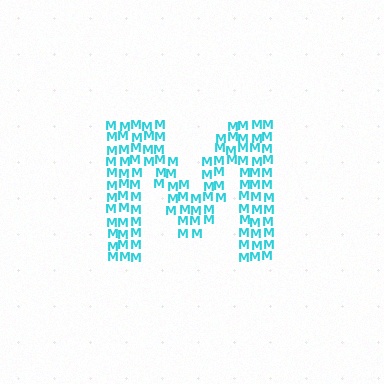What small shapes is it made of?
It is made of small letter M's.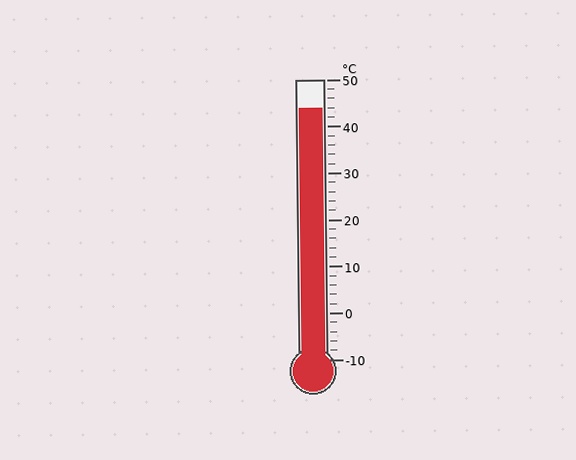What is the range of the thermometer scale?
The thermometer scale ranges from -10°C to 50°C.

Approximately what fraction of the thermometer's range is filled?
The thermometer is filled to approximately 90% of its range.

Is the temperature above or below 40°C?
The temperature is above 40°C.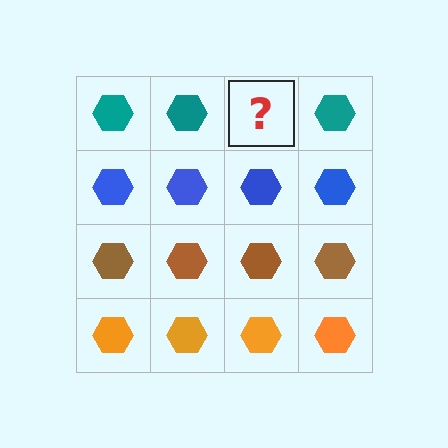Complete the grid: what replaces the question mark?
The question mark should be replaced with a teal hexagon.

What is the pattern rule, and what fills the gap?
The rule is that each row has a consistent color. The gap should be filled with a teal hexagon.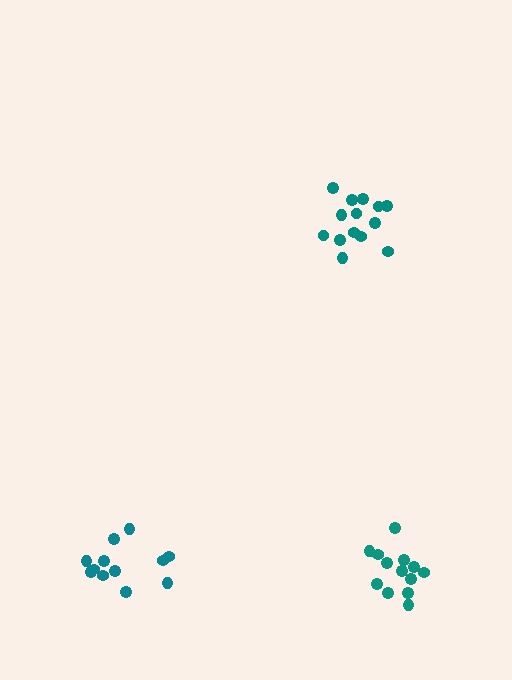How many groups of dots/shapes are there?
There are 3 groups.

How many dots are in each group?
Group 1: 13 dots, Group 2: 12 dots, Group 3: 14 dots (39 total).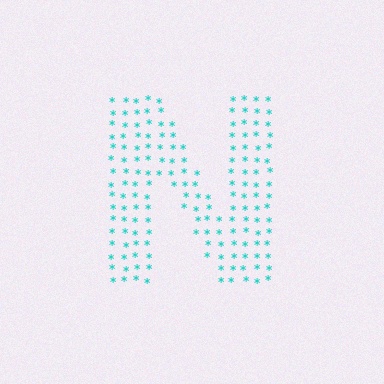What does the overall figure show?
The overall figure shows the letter N.